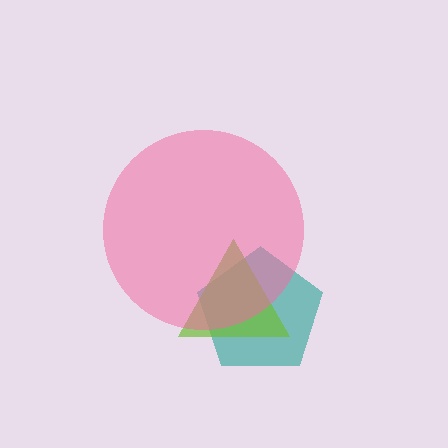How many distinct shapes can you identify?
There are 3 distinct shapes: a teal pentagon, a lime triangle, a pink circle.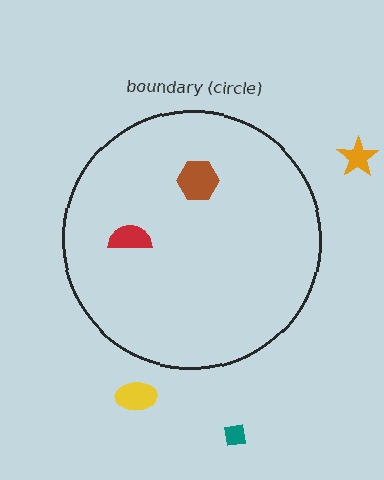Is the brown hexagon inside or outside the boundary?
Inside.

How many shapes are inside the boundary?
2 inside, 3 outside.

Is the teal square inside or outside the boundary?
Outside.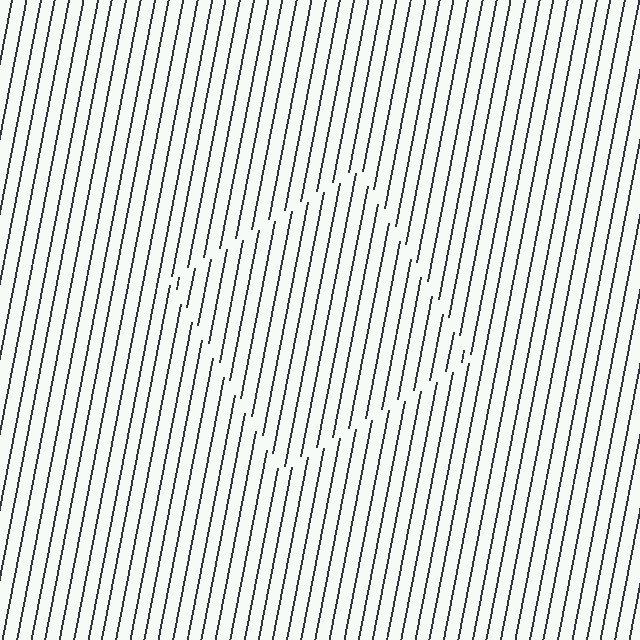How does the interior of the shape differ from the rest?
The interior of the shape contains the same grating, shifted by half a period — the contour is defined by the phase discontinuity where line-ends from the inner and outer gratings abut.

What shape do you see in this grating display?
An illusory square. The interior of the shape contains the same grating, shifted by half a period — the contour is defined by the phase discontinuity where line-ends from the inner and outer gratings abut.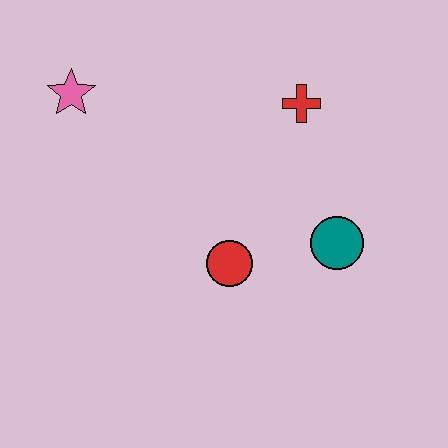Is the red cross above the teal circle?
Yes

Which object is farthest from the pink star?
The teal circle is farthest from the pink star.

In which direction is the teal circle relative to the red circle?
The teal circle is to the right of the red circle.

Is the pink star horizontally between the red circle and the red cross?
No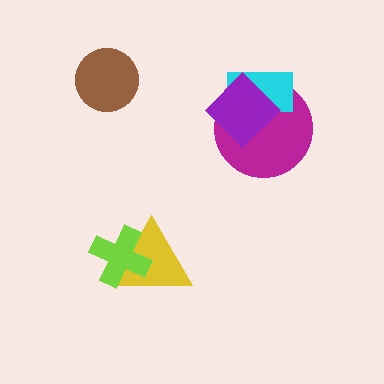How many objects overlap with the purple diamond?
2 objects overlap with the purple diamond.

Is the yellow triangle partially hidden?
Yes, it is partially covered by another shape.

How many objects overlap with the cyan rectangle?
2 objects overlap with the cyan rectangle.